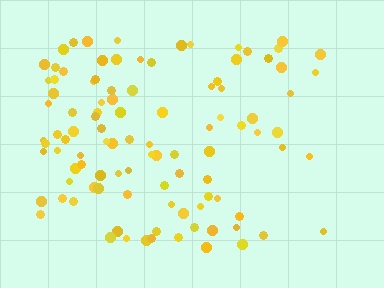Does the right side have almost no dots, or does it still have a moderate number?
Still a moderate number, just noticeably fewer than the left.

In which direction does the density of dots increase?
From right to left, with the left side densest.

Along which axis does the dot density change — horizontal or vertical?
Horizontal.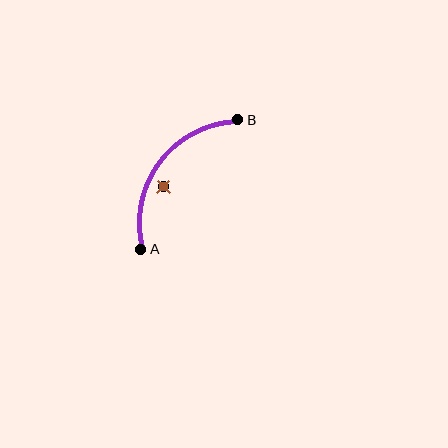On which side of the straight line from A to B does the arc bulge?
The arc bulges above and to the left of the straight line connecting A and B.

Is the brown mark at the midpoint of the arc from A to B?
No — the brown mark does not lie on the arc at all. It sits slightly inside the curve.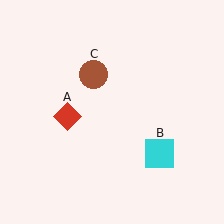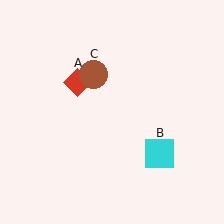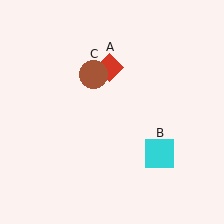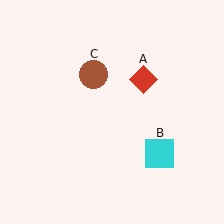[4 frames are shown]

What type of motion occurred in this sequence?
The red diamond (object A) rotated clockwise around the center of the scene.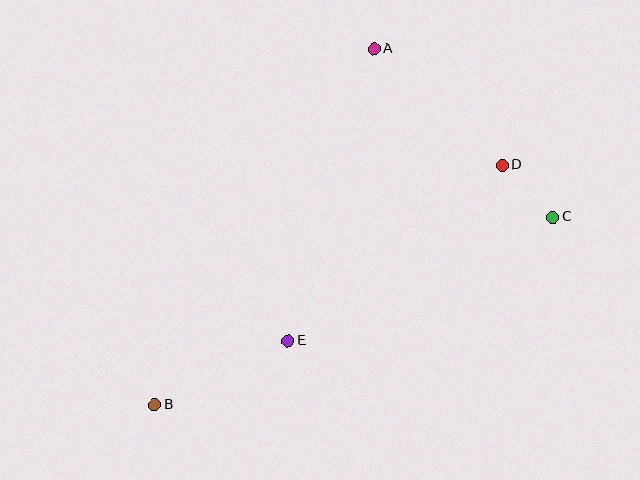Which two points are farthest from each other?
Points B and C are farthest from each other.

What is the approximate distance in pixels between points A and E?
The distance between A and E is approximately 305 pixels.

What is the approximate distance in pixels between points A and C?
The distance between A and C is approximately 246 pixels.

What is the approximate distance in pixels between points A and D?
The distance between A and D is approximately 173 pixels.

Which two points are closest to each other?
Points C and D are closest to each other.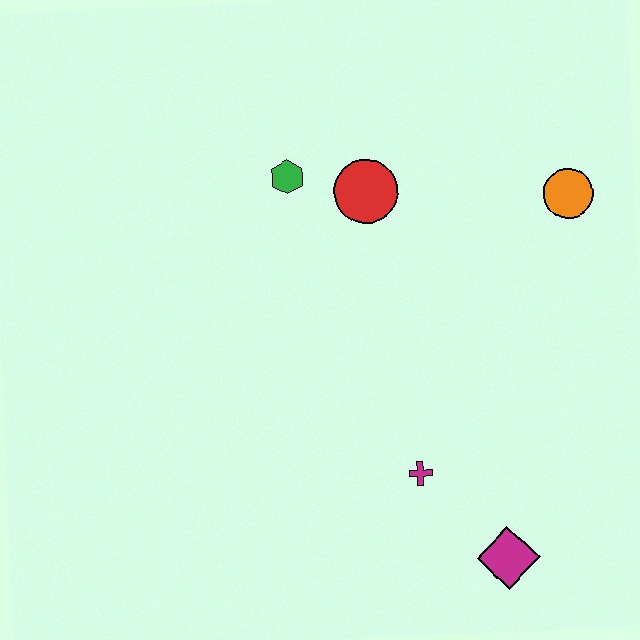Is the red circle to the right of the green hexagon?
Yes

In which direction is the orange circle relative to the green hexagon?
The orange circle is to the right of the green hexagon.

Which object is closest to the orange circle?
The red circle is closest to the orange circle.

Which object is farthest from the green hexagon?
The magenta diamond is farthest from the green hexagon.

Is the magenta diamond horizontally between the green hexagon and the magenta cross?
No